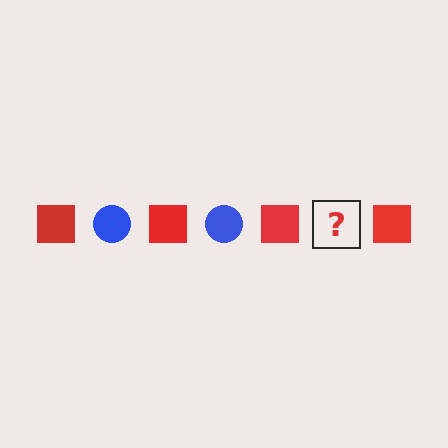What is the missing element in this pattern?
The missing element is a blue circle.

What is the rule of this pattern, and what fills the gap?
The rule is that the pattern alternates between red square and blue circle. The gap should be filled with a blue circle.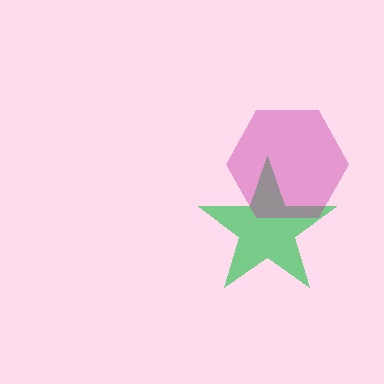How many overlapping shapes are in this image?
There are 2 overlapping shapes in the image.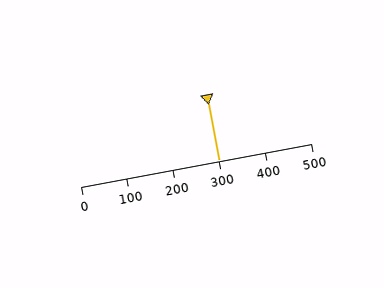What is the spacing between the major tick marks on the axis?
The major ticks are spaced 100 apart.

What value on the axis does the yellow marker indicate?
The marker indicates approximately 300.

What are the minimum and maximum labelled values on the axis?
The axis runs from 0 to 500.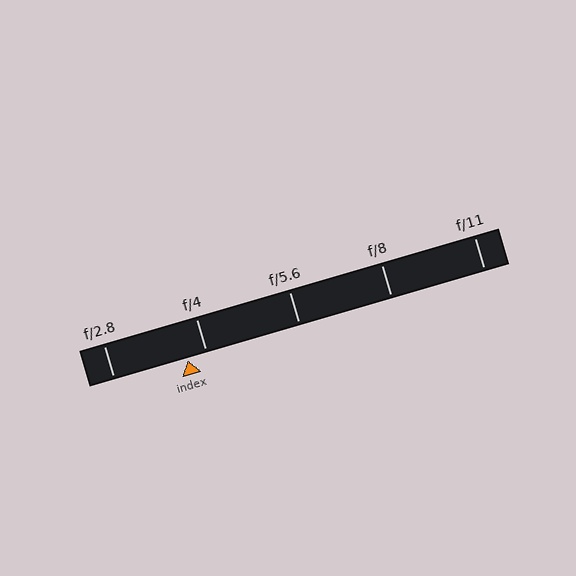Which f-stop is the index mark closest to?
The index mark is closest to f/4.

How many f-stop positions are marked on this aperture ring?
There are 5 f-stop positions marked.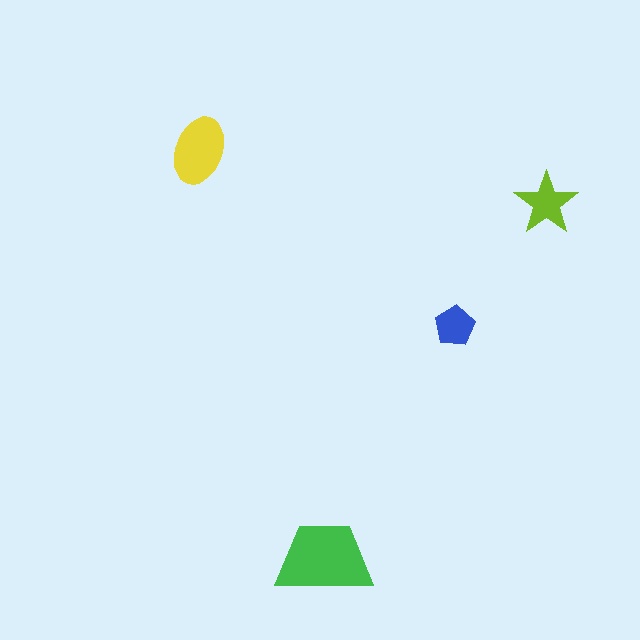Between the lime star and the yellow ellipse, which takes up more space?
The yellow ellipse.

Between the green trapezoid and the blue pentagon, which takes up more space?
The green trapezoid.